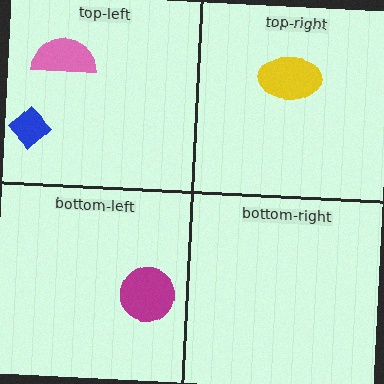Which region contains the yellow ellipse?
The top-right region.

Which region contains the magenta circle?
The bottom-left region.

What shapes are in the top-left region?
The pink semicircle, the blue diamond.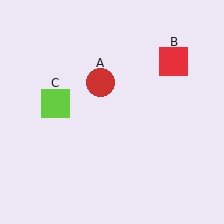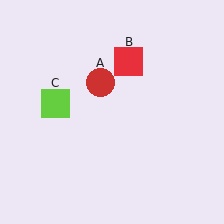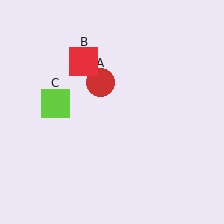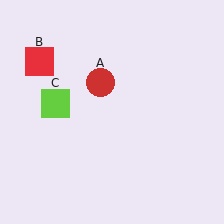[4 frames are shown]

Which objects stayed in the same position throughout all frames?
Red circle (object A) and lime square (object C) remained stationary.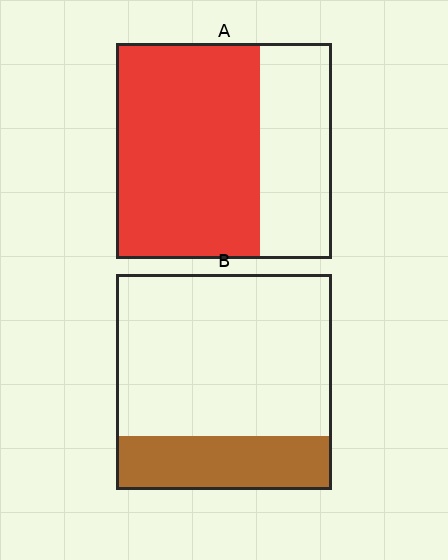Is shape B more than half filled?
No.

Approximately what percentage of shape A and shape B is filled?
A is approximately 65% and B is approximately 25%.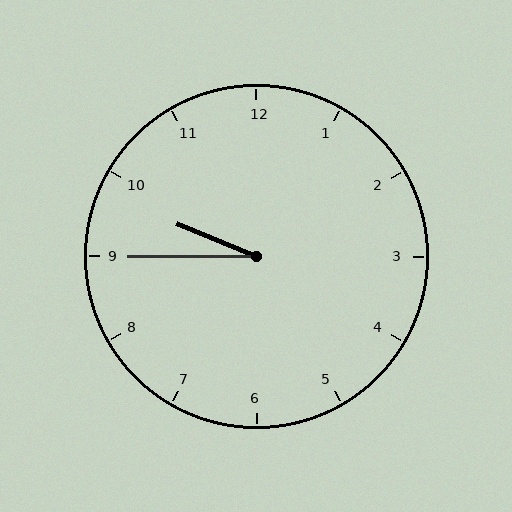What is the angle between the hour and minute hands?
Approximately 22 degrees.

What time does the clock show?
9:45.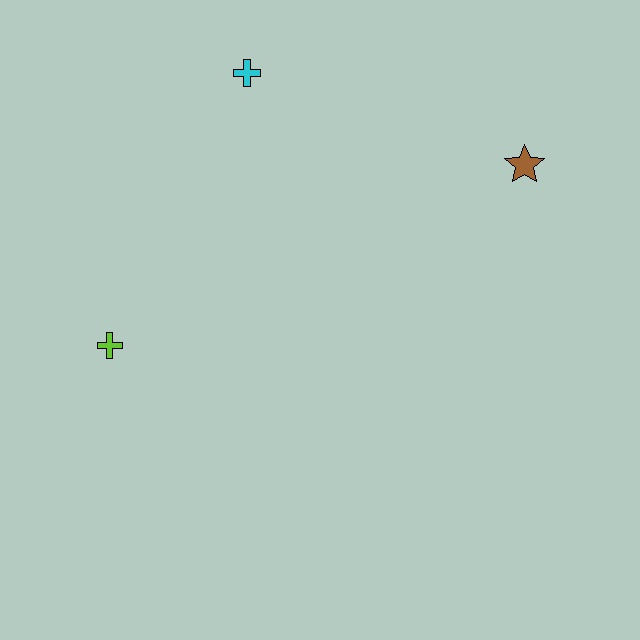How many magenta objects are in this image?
There are no magenta objects.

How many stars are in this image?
There is 1 star.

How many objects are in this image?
There are 3 objects.